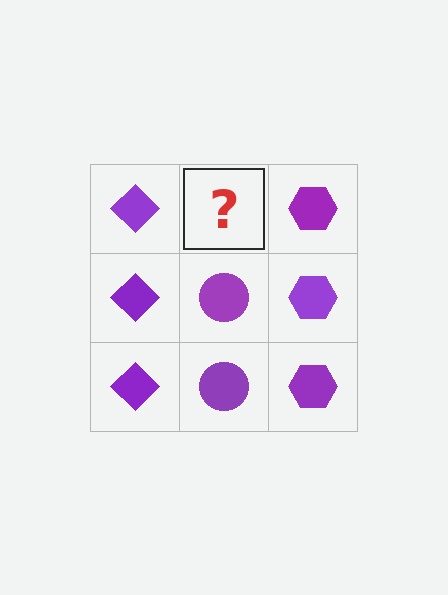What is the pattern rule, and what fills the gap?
The rule is that each column has a consistent shape. The gap should be filled with a purple circle.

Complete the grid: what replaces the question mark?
The question mark should be replaced with a purple circle.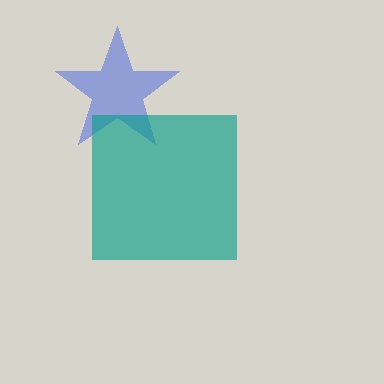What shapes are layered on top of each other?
The layered shapes are: a blue star, a teal square.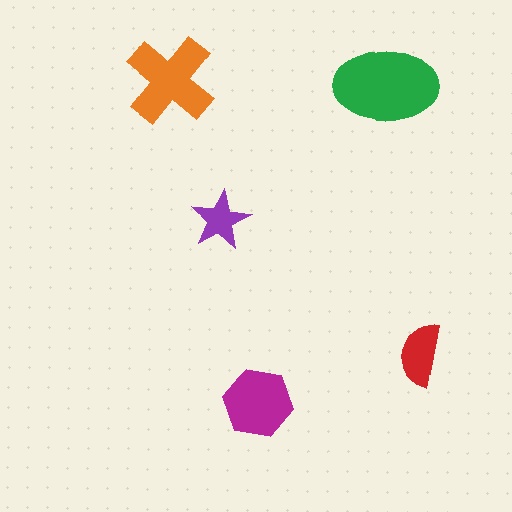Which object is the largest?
The green ellipse.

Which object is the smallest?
The purple star.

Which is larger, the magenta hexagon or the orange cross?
The orange cross.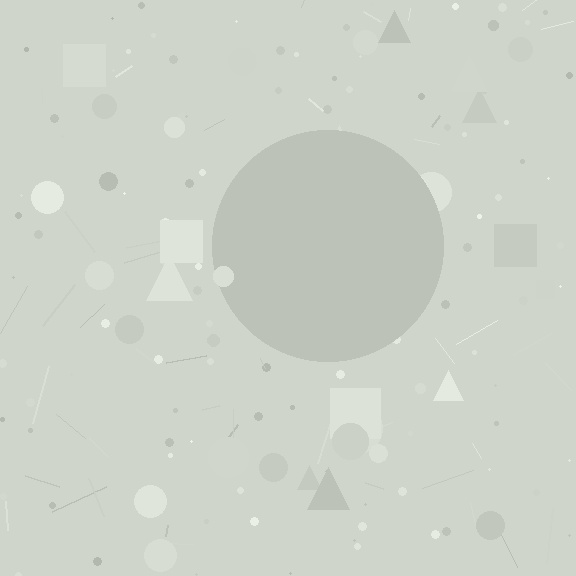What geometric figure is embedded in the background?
A circle is embedded in the background.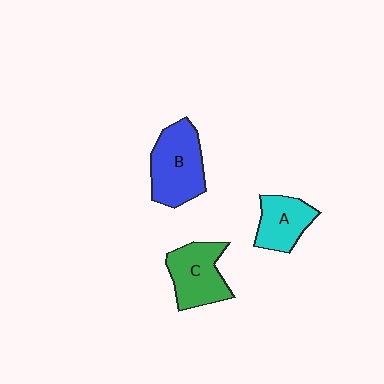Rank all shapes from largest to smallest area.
From largest to smallest: B (blue), C (green), A (cyan).